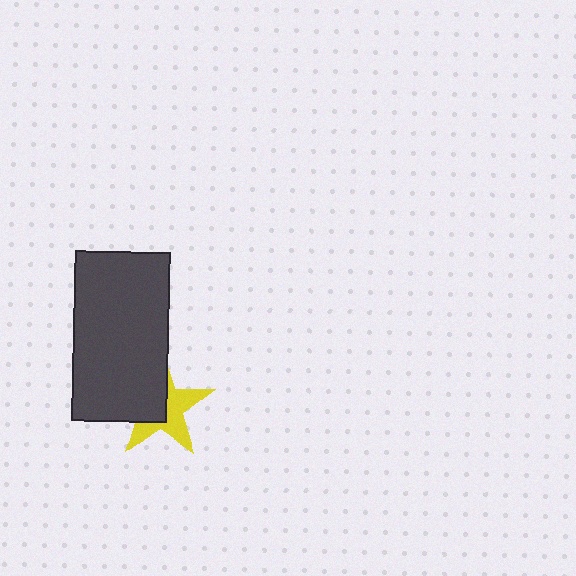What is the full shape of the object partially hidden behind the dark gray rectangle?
The partially hidden object is a yellow star.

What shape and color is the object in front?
The object in front is a dark gray rectangle.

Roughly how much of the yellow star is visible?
About half of it is visible (roughly 53%).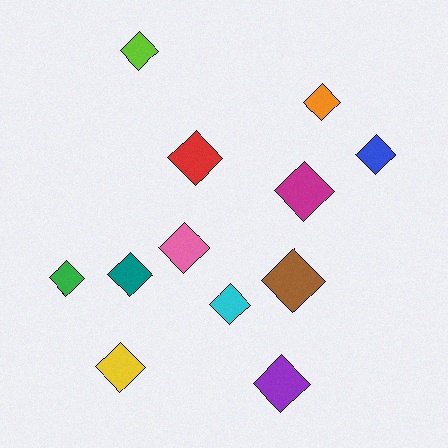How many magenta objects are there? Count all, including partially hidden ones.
There is 1 magenta object.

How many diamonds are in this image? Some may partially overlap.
There are 12 diamonds.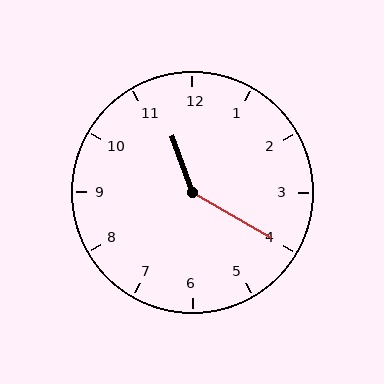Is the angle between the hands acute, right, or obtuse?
It is obtuse.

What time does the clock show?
11:20.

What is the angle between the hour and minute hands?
Approximately 140 degrees.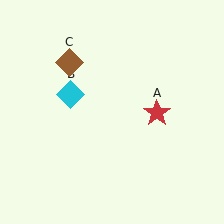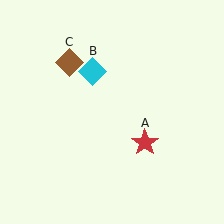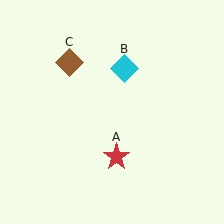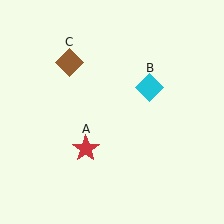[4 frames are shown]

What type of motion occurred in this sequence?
The red star (object A), cyan diamond (object B) rotated clockwise around the center of the scene.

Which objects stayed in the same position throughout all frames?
Brown diamond (object C) remained stationary.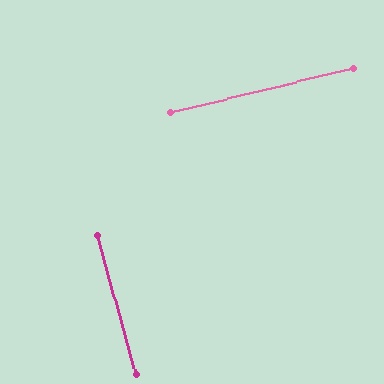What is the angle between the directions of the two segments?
Approximately 88 degrees.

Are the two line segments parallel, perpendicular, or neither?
Perpendicular — they meet at approximately 88°.